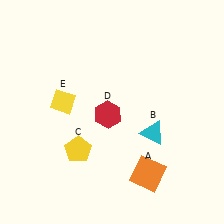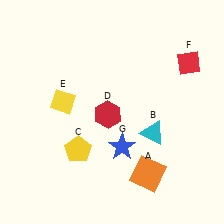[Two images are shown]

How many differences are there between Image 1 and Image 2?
There are 2 differences between the two images.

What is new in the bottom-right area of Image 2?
A blue star (G) was added in the bottom-right area of Image 2.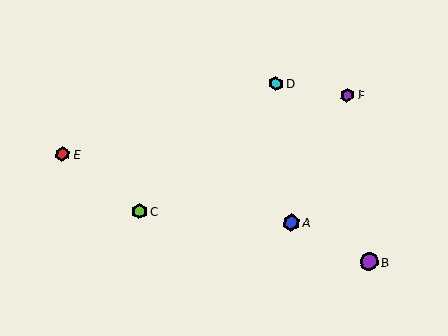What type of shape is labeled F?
Shape F is a purple hexagon.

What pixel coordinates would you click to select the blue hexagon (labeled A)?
Click at (291, 223) to select the blue hexagon A.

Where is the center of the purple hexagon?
The center of the purple hexagon is at (348, 95).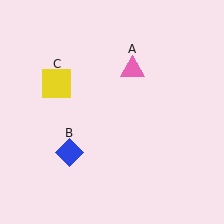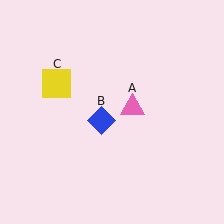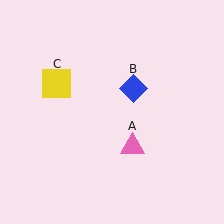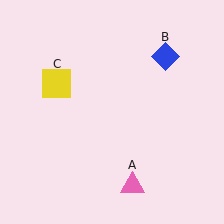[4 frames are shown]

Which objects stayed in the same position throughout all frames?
Yellow square (object C) remained stationary.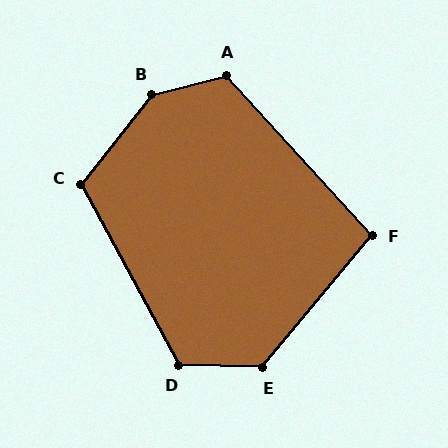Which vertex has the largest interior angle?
B, at approximately 142 degrees.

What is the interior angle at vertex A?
Approximately 118 degrees (obtuse).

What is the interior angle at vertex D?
Approximately 120 degrees (obtuse).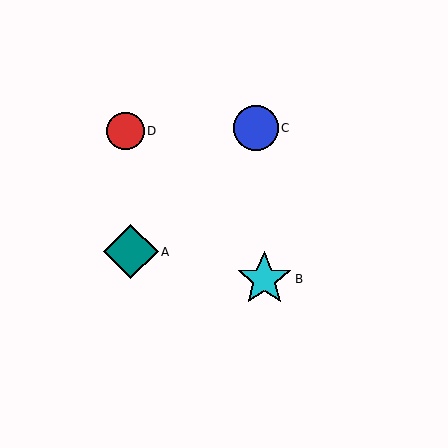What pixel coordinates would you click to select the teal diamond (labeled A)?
Click at (131, 252) to select the teal diamond A.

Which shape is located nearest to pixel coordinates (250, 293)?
The cyan star (labeled B) at (264, 279) is nearest to that location.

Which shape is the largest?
The cyan star (labeled B) is the largest.